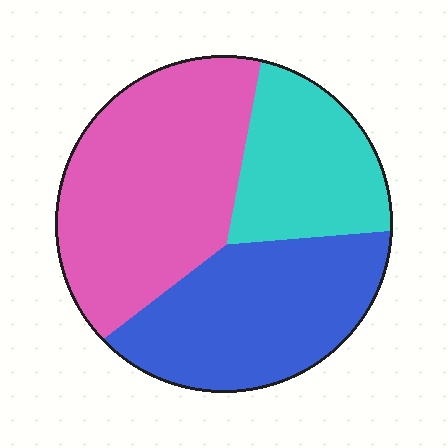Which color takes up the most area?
Pink, at roughly 45%.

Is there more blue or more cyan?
Blue.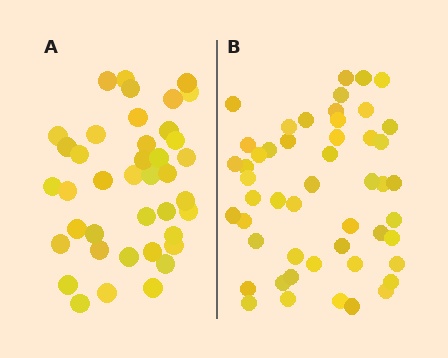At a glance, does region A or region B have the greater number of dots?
Region B (the right region) has more dots.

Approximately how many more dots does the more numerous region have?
Region B has roughly 8 or so more dots than region A.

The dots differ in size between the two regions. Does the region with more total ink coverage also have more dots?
No. Region A has more total ink coverage because its dots are larger, but region B actually contains more individual dots. Total area can be misleading — the number of items is what matters here.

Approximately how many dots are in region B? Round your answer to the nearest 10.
About 50 dots.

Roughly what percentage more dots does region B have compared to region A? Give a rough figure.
About 20% more.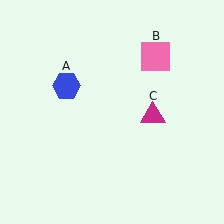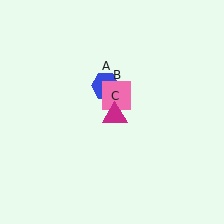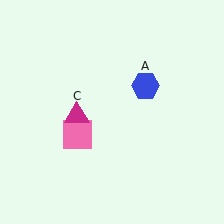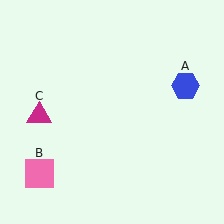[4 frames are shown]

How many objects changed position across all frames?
3 objects changed position: blue hexagon (object A), pink square (object B), magenta triangle (object C).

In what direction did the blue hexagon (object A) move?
The blue hexagon (object A) moved right.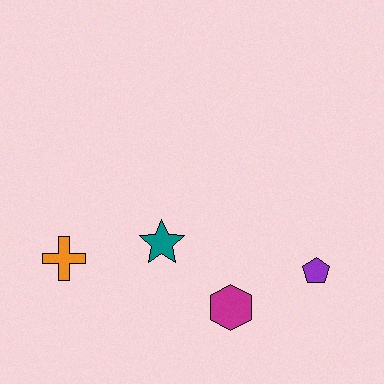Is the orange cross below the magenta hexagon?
No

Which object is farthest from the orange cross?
The purple pentagon is farthest from the orange cross.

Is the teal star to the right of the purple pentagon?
No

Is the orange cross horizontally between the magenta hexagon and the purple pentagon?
No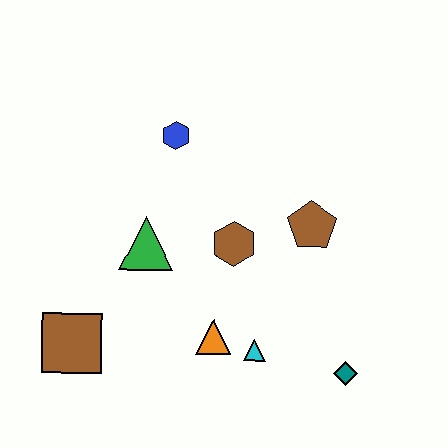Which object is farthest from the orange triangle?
The blue hexagon is farthest from the orange triangle.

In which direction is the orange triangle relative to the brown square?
The orange triangle is to the right of the brown square.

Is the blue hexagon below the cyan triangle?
No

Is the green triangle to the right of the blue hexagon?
No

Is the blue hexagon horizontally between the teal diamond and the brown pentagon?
No